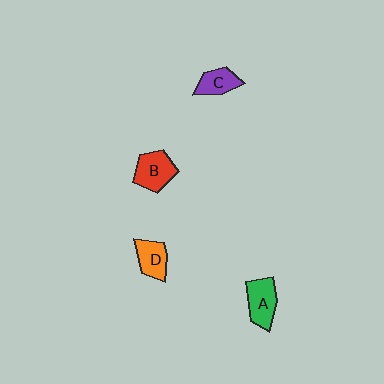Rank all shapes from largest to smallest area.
From largest to smallest: B (red), A (green), D (orange), C (purple).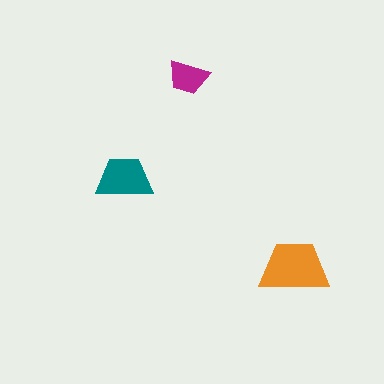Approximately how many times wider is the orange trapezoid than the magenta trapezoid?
About 1.5 times wider.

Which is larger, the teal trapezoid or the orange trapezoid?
The orange one.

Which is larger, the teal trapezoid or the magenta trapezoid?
The teal one.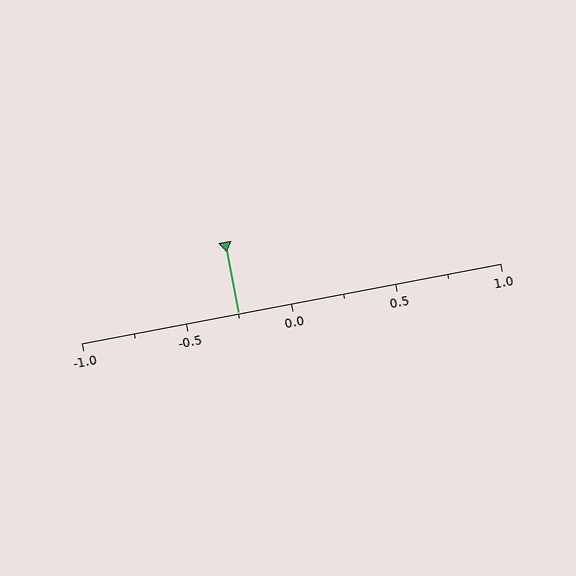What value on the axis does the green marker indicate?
The marker indicates approximately -0.25.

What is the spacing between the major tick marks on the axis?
The major ticks are spaced 0.5 apart.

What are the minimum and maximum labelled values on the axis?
The axis runs from -1.0 to 1.0.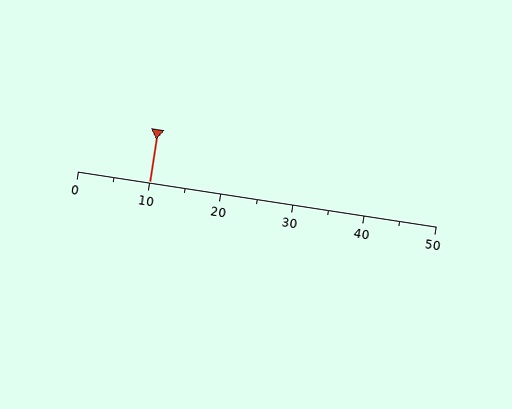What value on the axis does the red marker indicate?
The marker indicates approximately 10.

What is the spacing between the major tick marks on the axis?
The major ticks are spaced 10 apart.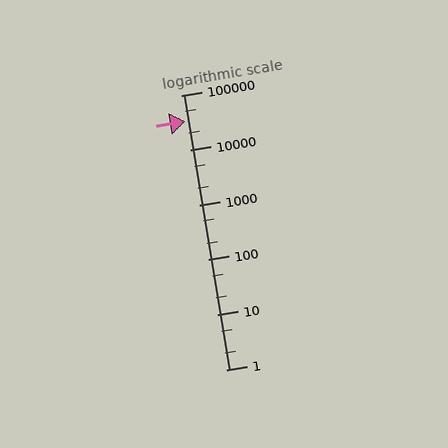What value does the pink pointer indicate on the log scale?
The pointer indicates approximately 33000.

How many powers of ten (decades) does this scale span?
The scale spans 5 decades, from 1 to 100000.